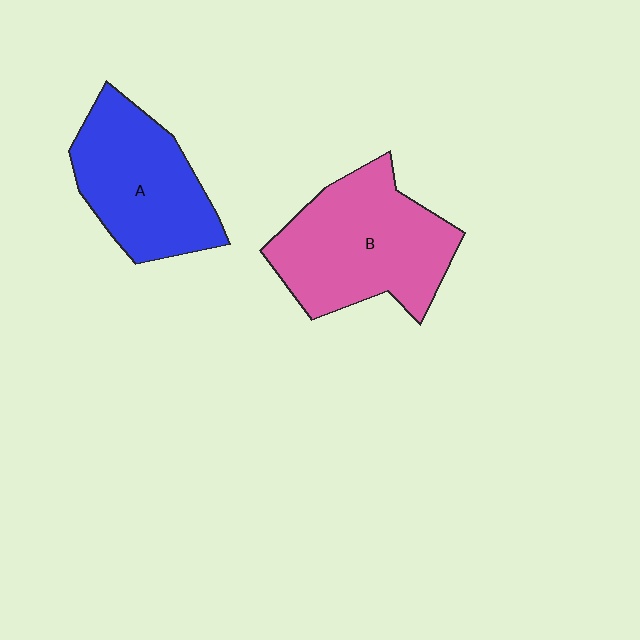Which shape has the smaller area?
Shape A (blue).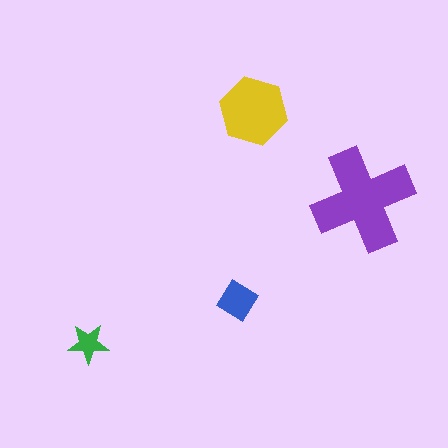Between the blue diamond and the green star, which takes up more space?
The blue diamond.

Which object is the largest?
The purple cross.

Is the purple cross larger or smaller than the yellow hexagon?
Larger.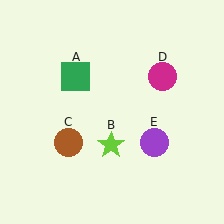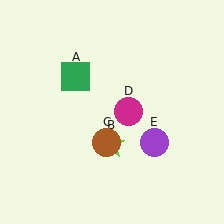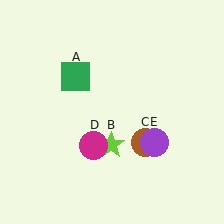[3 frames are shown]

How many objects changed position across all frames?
2 objects changed position: brown circle (object C), magenta circle (object D).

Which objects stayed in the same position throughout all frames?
Green square (object A) and lime star (object B) and purple circle (object E) remained stationary.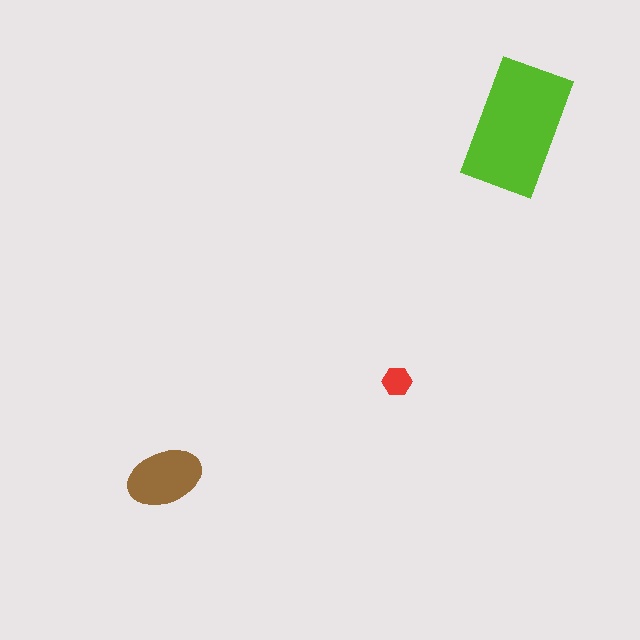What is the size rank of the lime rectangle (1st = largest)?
1st.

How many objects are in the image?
There are 3 objects in the image.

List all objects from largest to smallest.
The lime rectangle, the brown ellipse, the red hexagon.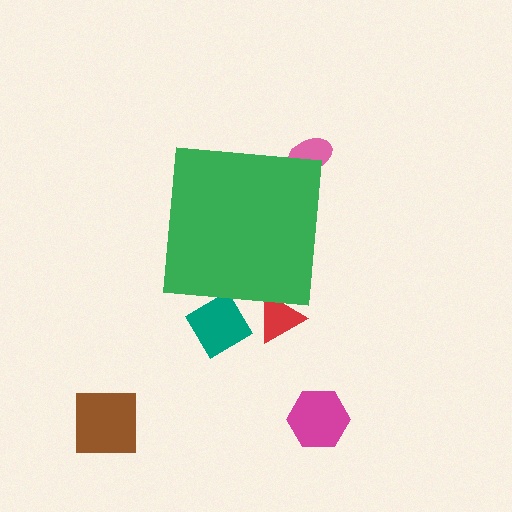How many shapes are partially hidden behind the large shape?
3 shapes are partially hidden.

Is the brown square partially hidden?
No, the brown square is fully visible.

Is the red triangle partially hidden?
Yes, the red triangle is partially hidden behind the green square.